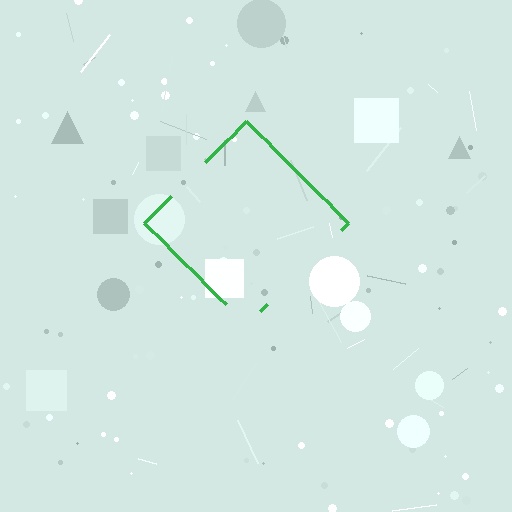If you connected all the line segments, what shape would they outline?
They would outline a diamond.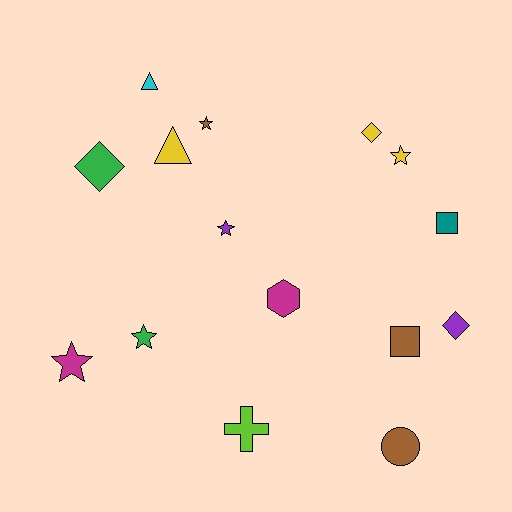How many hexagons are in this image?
There is 1 hexagon.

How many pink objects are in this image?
There are no pink objects.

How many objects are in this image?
There are 15 objects.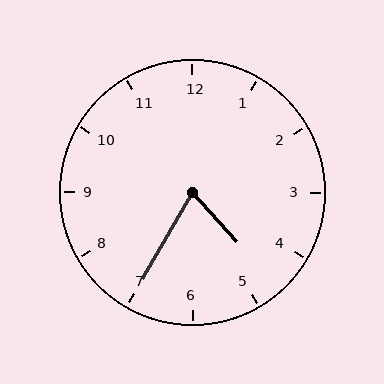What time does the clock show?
4:35.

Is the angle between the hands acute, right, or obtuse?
It is acute.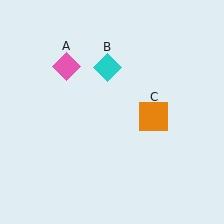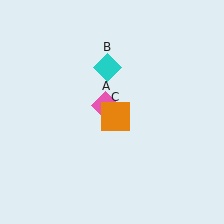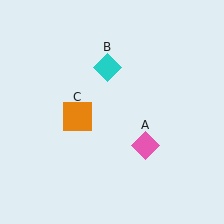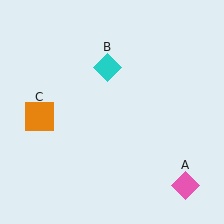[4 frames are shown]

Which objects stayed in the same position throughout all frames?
Cyan diamond (object B) remained stationary.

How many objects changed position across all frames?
2 objects changed position: pink diamond (object A), orange square (object C).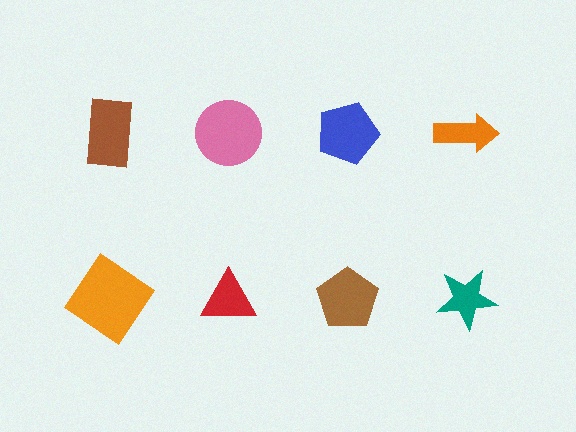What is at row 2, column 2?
A red triangle.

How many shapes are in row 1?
4 shapes.